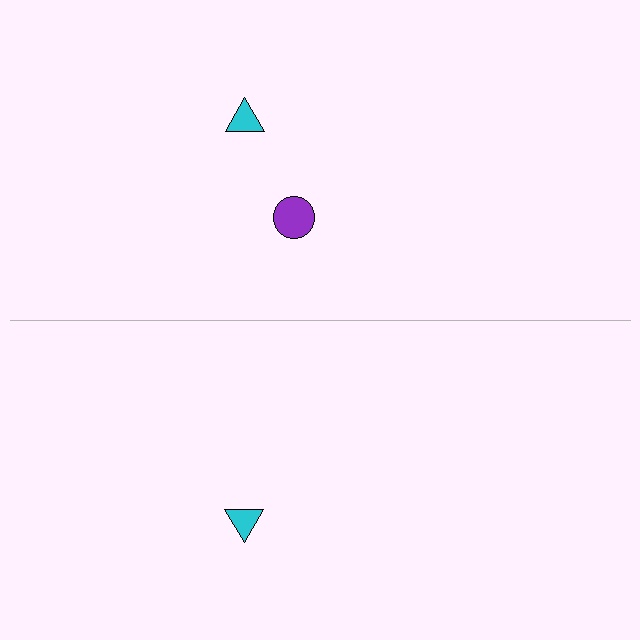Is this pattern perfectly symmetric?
No, the pattern is not perfectly symmetric. A purple circle is missing from the bottom side.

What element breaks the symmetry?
A purple circle is missing from the bottom side.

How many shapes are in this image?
There are 3 shapes in this image.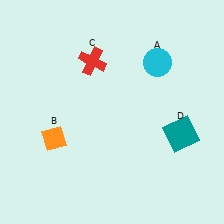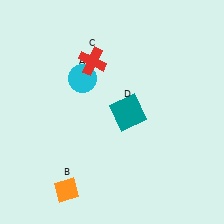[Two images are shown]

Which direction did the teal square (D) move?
The teal square (D) moved left.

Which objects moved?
The objects that moved are: the cyan circle (A), the orange diamond (B), the teal square (D).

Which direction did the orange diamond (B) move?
The orange diamond (B) moved down.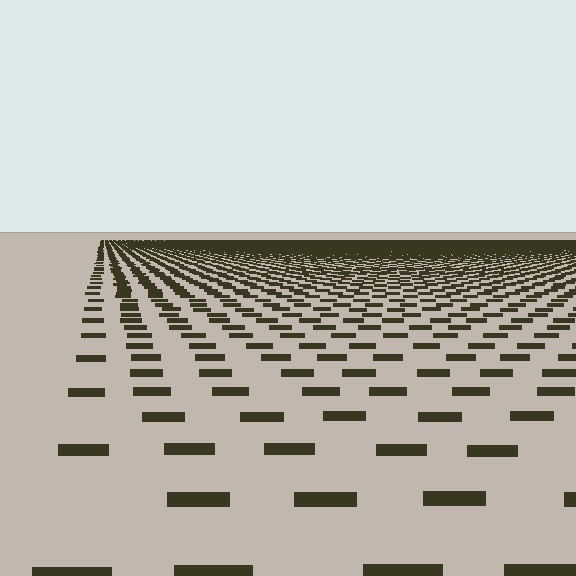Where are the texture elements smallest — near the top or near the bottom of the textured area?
Near the top.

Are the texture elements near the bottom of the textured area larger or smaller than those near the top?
Larger. Near the bottom, elements are closer to the viewer and appear at a bigger on-screen size.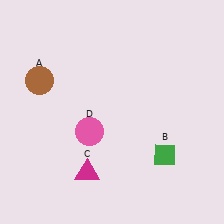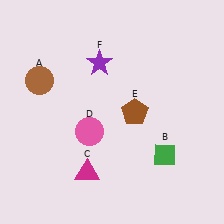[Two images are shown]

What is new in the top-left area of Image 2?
A purple star (F) was added in the top-left area of Image 2.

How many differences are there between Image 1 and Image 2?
There are 2 differences between the two images.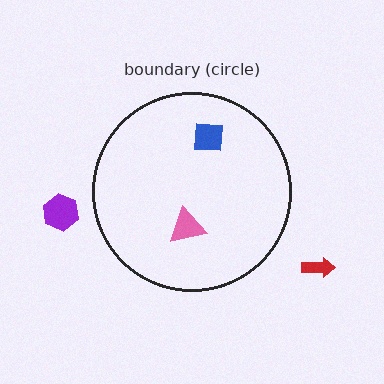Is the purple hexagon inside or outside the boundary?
Outside.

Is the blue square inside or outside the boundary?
Inside.